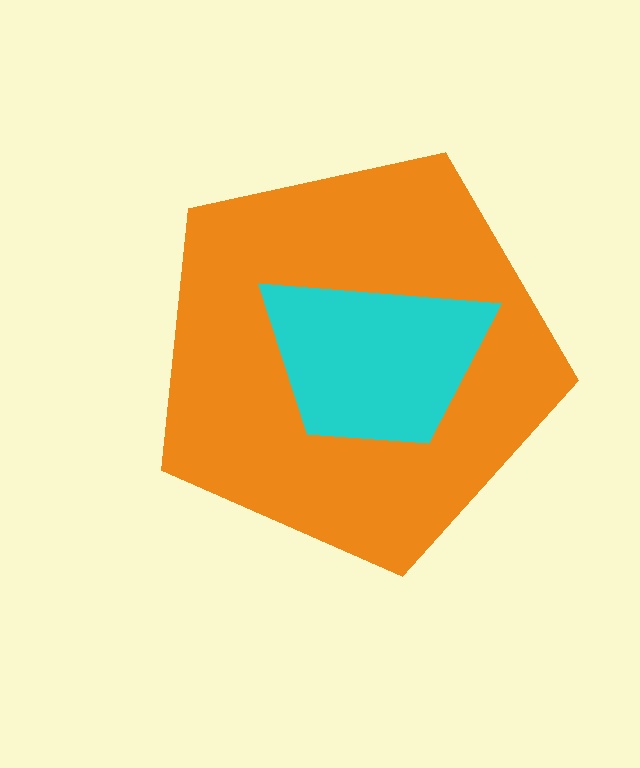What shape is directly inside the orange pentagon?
The cyan trapezoid.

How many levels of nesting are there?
2.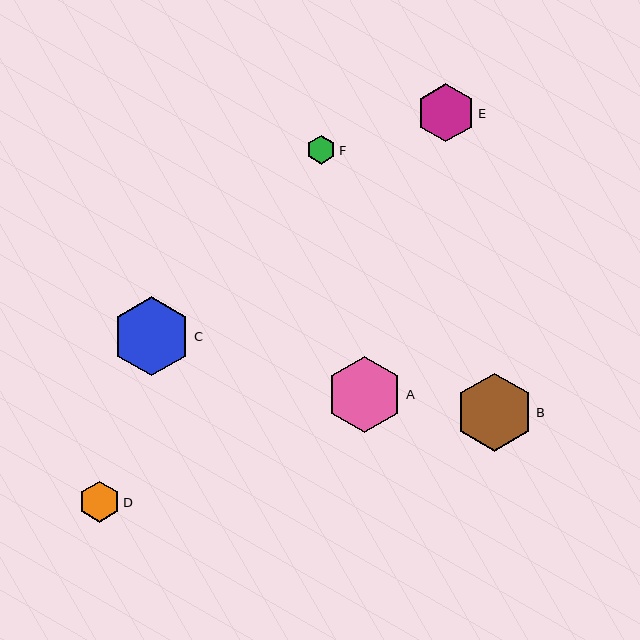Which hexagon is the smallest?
Hexagon F is the smallest with a size of approximately 29 pixels.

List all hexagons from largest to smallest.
From largest to smallest: C, B, A, E, D, F.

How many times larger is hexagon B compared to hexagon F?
Hexagon B is approximately 2.7 times the size of hexagon F.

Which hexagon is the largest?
Hexagon C is the largest with a size of approximately 79 pixels.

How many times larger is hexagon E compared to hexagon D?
Hexagon E is approximately 1.4 times the size of hexagon D.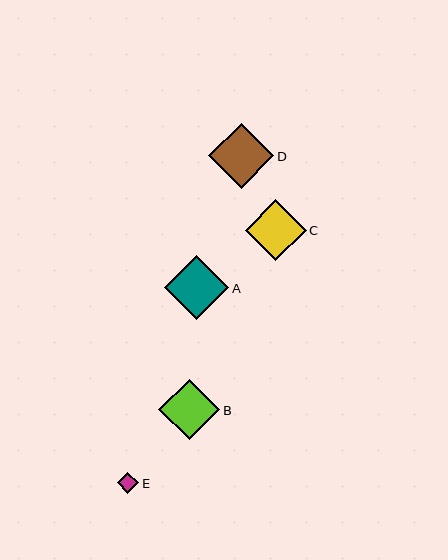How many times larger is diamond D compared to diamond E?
Diamond D is approximately 3.1 times the size of diamond E.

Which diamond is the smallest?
Diamond E is the smallest with a size of approximately 21 pixels.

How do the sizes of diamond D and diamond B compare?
Diamond D and diamond B are approximately the same size.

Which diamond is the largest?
Diamond D is the largest with a size of approximately 66 pixels.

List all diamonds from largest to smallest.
From largest to smallest: D, A, C, B, E.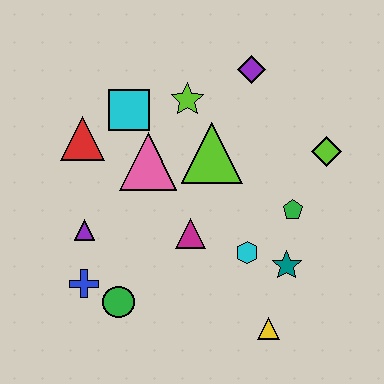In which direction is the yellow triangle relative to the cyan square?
The yellow triangle is below the cyan square.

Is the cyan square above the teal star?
Yes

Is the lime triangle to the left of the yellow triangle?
Yes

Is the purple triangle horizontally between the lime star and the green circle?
No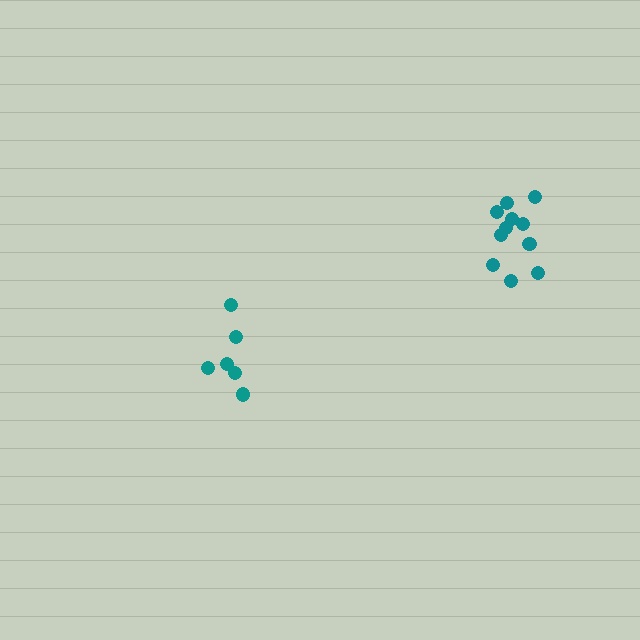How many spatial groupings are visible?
There are 2 spatial groupings.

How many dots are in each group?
Group 1: 11 dots, Group 2: 6 dots (17 total).